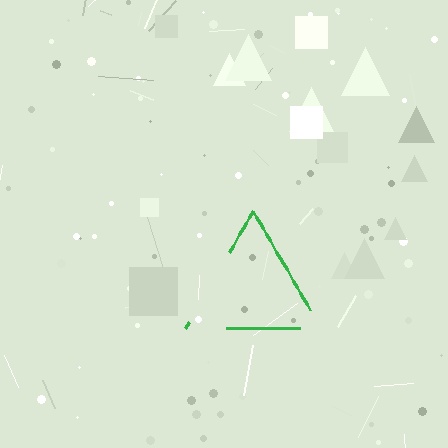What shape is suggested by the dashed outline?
The dashed outline suggests a triangle.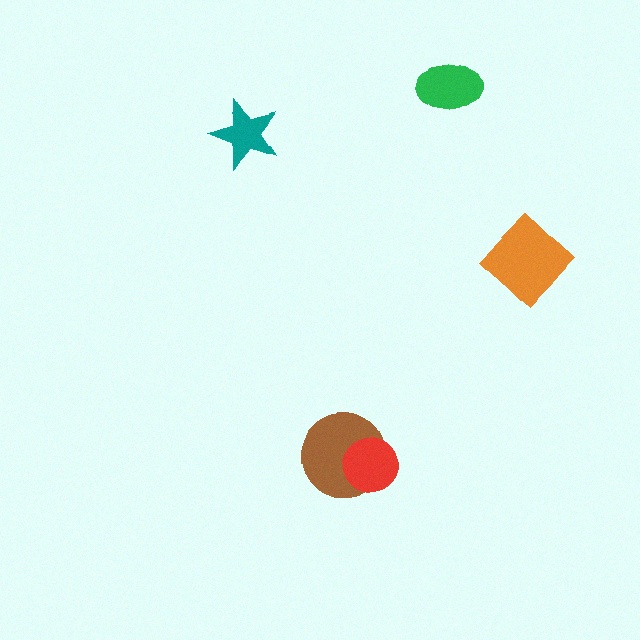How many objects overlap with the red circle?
1 object overlaps with the red circle.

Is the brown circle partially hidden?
Yes, it is partially covered by another shape.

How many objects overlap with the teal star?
0 objects overlap with the teal star.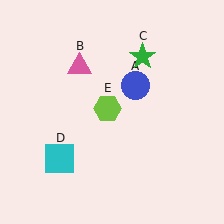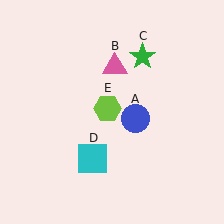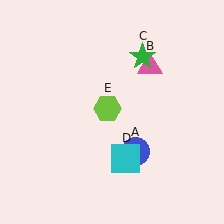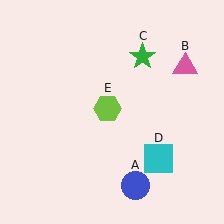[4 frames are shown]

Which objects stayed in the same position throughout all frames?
Green star (object C) and lime hexagon (object E) remained stationary.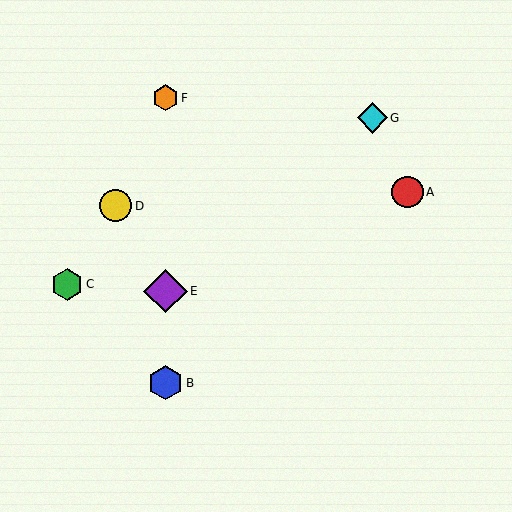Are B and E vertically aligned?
Yes, both are at x≈165.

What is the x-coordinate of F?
Object F is at x≈165.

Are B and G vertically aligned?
No, B is at x≈165 and G is at x≈372.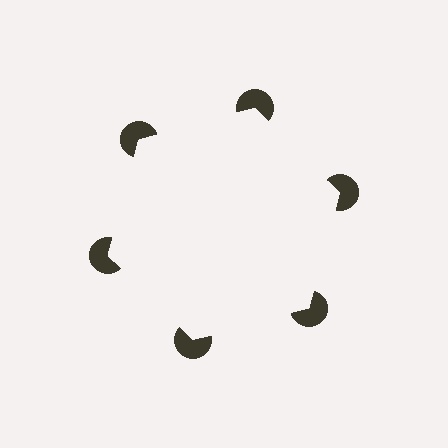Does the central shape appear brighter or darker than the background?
It typically appears slightly brighter than the background, even though no actual brightness change is drawn.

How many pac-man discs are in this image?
There are 6 — one at each vertex of the illusory hexagon.